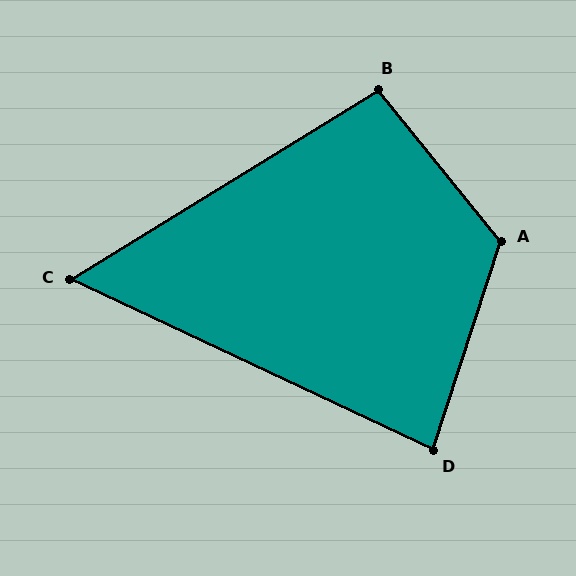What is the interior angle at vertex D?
Approximately 83 degrees (acute).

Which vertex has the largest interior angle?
A, at approximately 123 degrees.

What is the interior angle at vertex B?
Approximately 97 degrees (obtuse).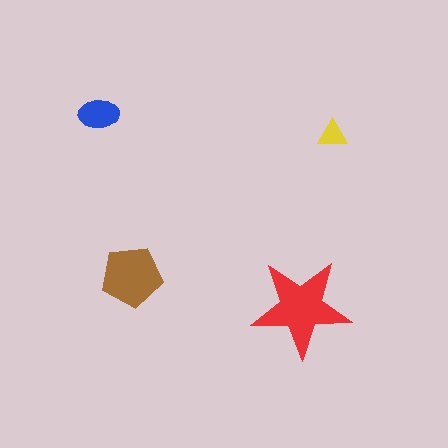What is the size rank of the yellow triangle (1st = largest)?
4th.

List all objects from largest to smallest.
The red star, the brown pentagon, the blue ellipse, the yellow triangle.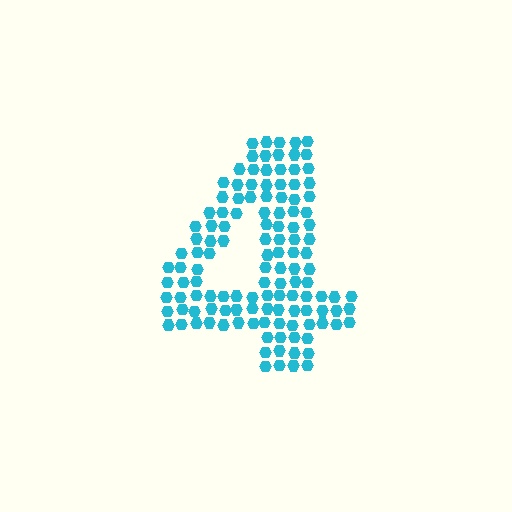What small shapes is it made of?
It is made of small hexagons.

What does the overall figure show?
The overall figure shows the digit 4.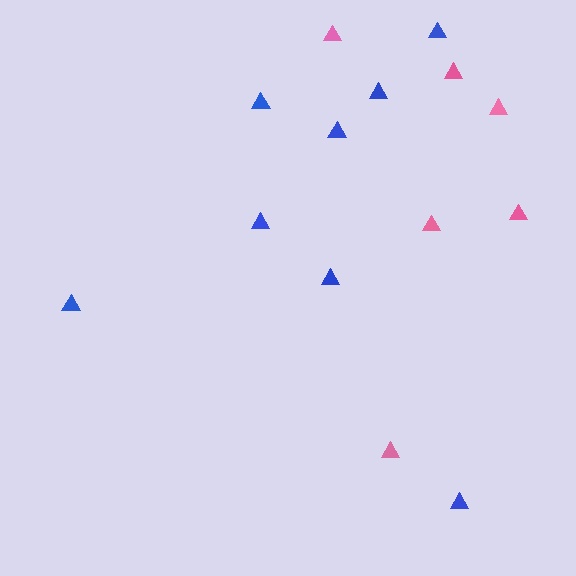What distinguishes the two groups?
There are 2 groups: one group of pink triangles (6) and one group of blue triangles (8).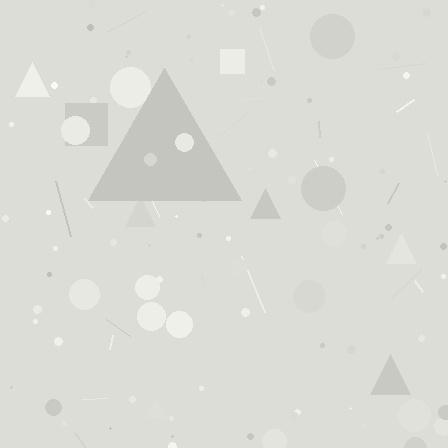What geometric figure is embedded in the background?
A triangle is embedded in the background.